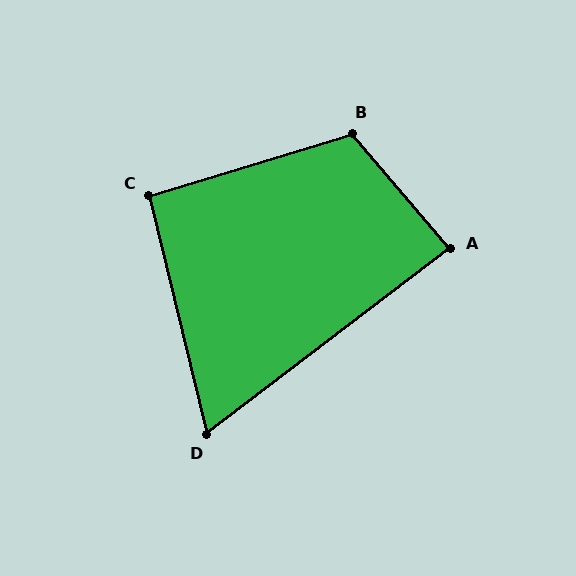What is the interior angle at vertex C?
Approximately 93 degrees (approximately right).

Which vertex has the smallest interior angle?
D, at approximately 67 degrees.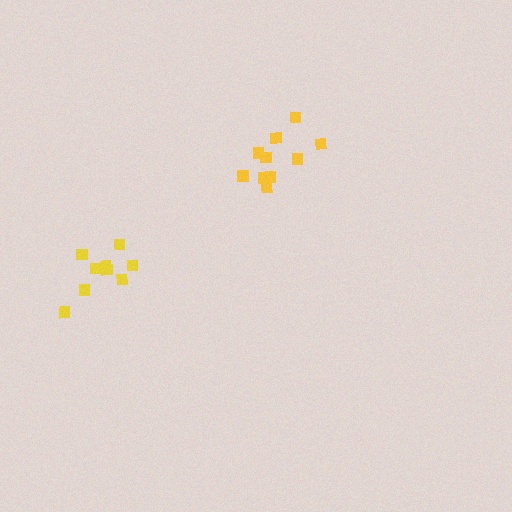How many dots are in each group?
Group 1: 10 dots, Group 2: 9 dots (19 total).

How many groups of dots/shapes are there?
There are 2 groups.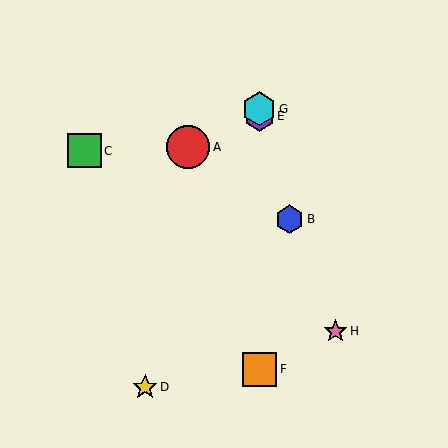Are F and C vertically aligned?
No, F is at x≈259 and C is at x≈84.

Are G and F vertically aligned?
Yes, both are at x≈259.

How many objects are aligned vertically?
3 objects (E, F, G) are aligned vertically.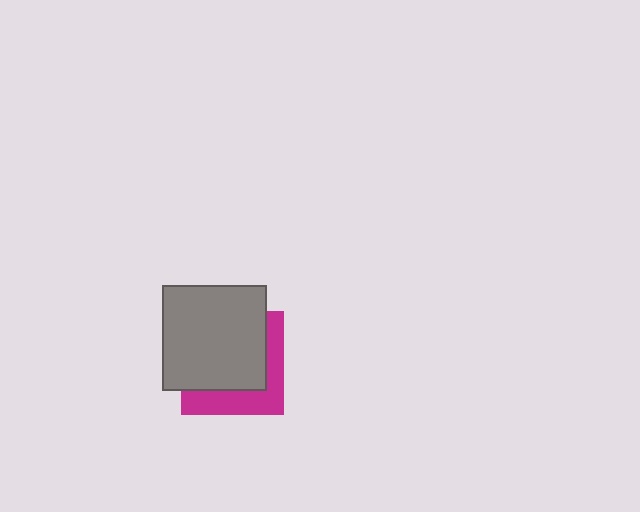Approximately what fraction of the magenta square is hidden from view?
Roughly 65% of the magenta square is hidden behind the gray square.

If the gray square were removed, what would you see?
You would see the complete magenta square.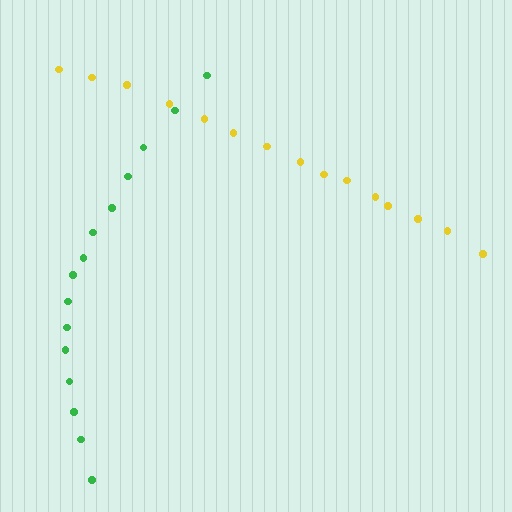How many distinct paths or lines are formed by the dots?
There are 2 distinct paths.